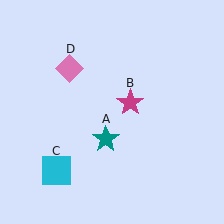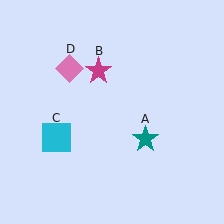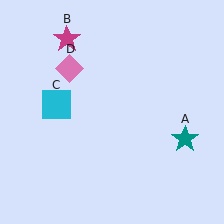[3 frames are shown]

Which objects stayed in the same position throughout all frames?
Pink diamond (object D) remained stationary.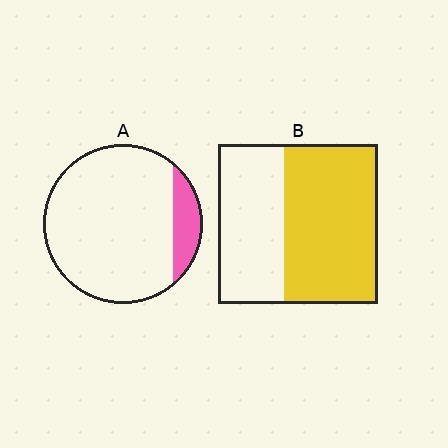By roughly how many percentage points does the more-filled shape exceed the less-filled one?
By roughly 45 percentage points (B over A).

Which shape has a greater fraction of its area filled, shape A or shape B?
Shape B.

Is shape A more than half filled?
No.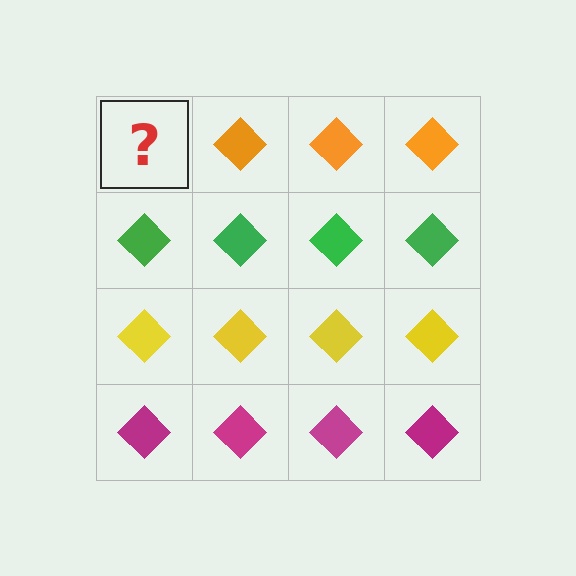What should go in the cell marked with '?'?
The missing cell should contain an orange diamond.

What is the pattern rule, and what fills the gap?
The rule is that each row has a consistent color. The gap should be filled with an orange diamond.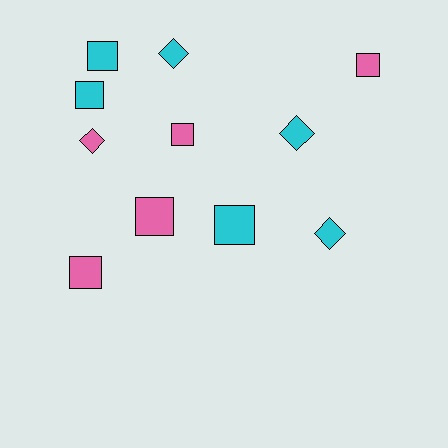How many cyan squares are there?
There are 3 cyan squares.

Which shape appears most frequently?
Square, with 7 objects.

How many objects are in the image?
There are 11 objects.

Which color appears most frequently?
Cyan, with 6 objects.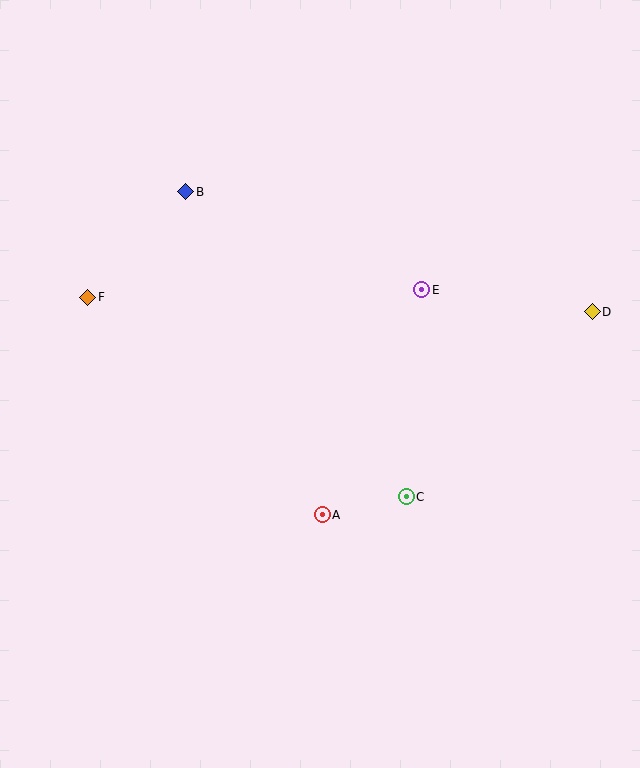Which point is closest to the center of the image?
Point A at (322, 515) is closest to the center.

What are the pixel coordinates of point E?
Point E is at (422, 290).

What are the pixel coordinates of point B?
Point B is at (186, 192).